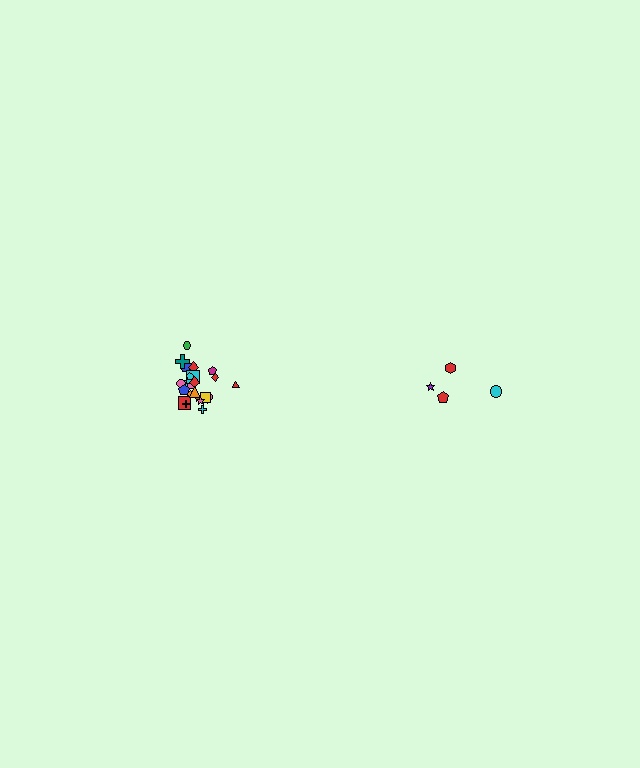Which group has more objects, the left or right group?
The left group.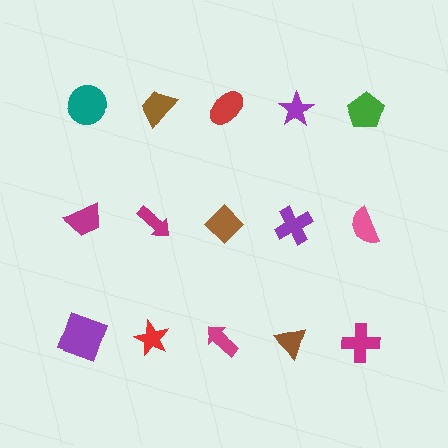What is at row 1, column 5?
A green pentagon.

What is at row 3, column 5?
A magenta cross.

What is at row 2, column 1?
A magenta trapezoid.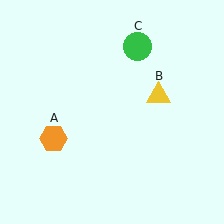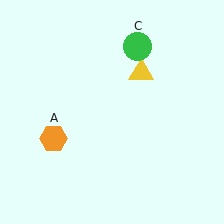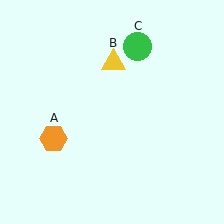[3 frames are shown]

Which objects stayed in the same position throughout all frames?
Orange hexagon (object A) and green circle (object C) remained stationary.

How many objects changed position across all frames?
1 object changed position: yellow triangle (object B).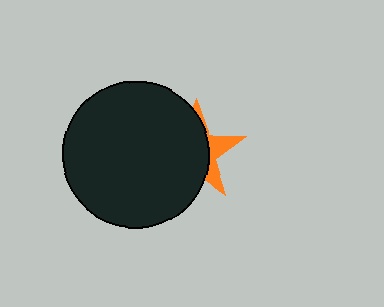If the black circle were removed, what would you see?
You would see the complete orange star.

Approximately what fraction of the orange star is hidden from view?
Roughly 70% of the orange star is hidden behind the black circle.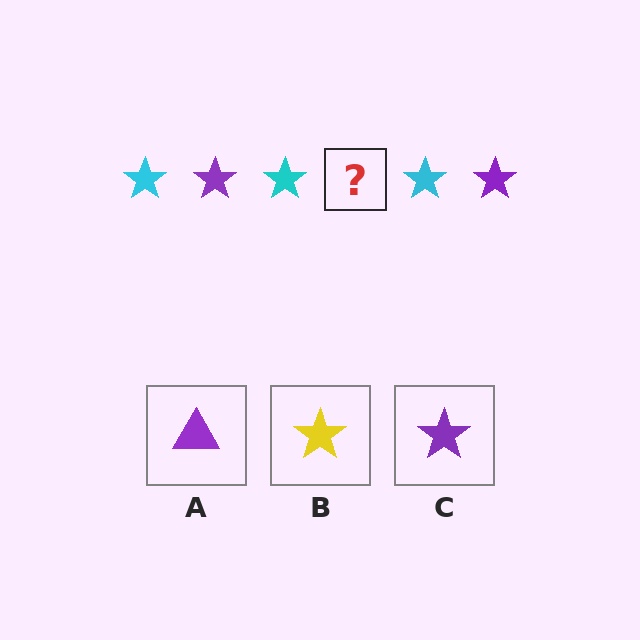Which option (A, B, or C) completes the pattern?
C.